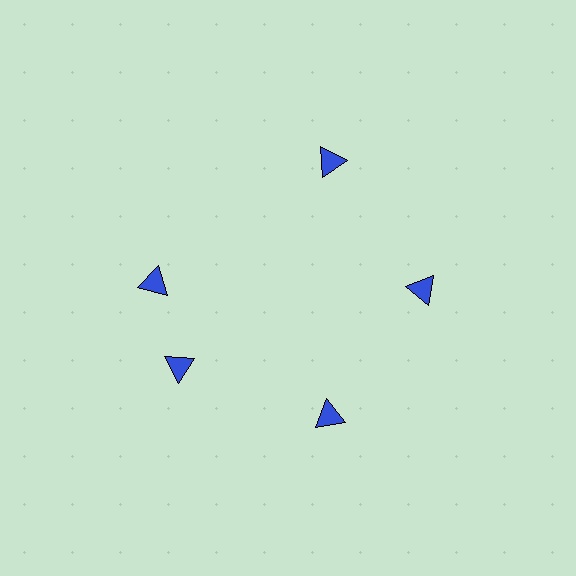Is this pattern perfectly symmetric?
No. The 5 blue triangles are arranged in a ring, but one element near the 10 o'clock position is rotated out of alignment along the ring, breaking the 5-fold rotational symmetry.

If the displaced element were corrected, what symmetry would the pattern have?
It would have 5-fold rotational symmetry — the pattern would map onto itself every 72 degrees.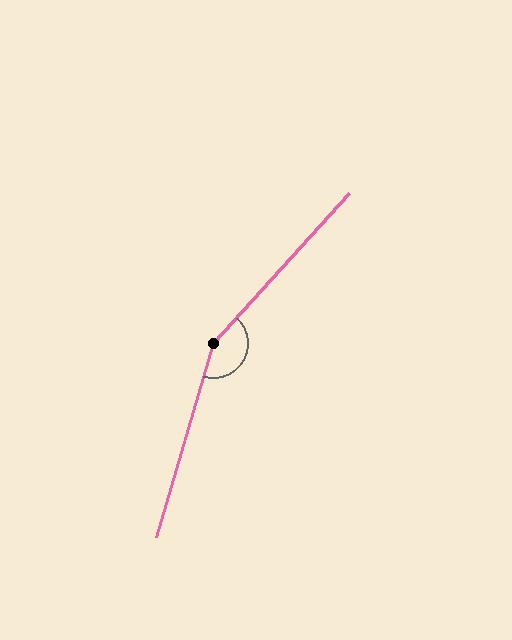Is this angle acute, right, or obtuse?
It is obtuse.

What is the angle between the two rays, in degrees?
Approximately 154 degrees.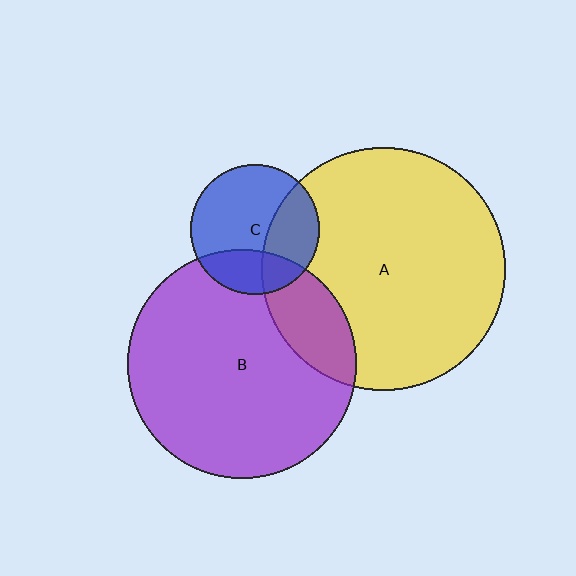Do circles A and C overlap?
Yes.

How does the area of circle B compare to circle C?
Approximately 3.1 times.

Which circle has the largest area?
Circle A (yellow).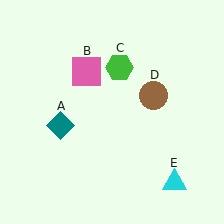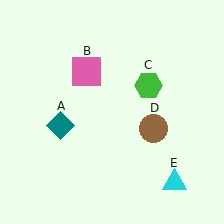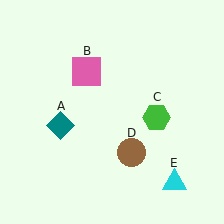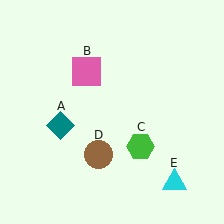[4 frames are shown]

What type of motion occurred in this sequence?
The green hexagon (object C), brown circle (object D) rotated clockwise around the center of the scene.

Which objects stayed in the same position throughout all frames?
Teal diamond (object A) and pink square (object B) and cyan triangle (object E) remained stationary.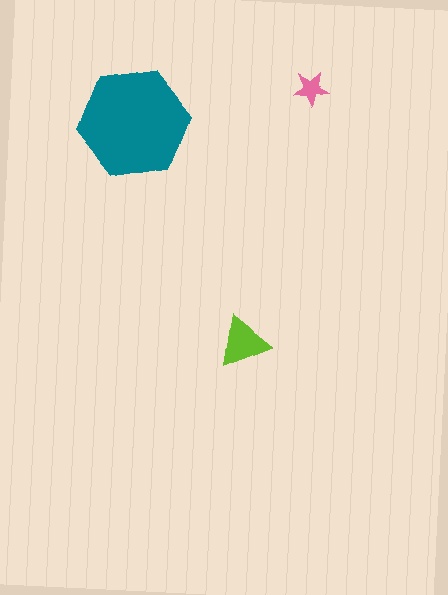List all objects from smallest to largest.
The pink star, the lime triangle, the teal hexagon.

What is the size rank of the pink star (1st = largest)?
3rd.